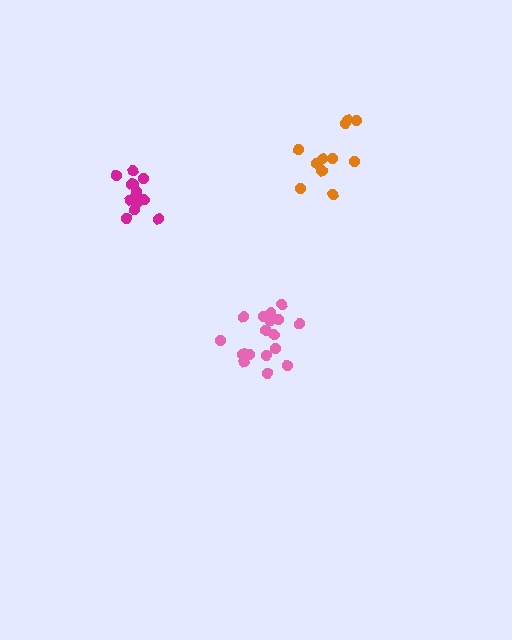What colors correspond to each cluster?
The clusters are colored: pink, orange, magenta.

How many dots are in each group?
Group 1: 18 dots, Group 2: 12 dots, Group 3: 12 dots (42 total).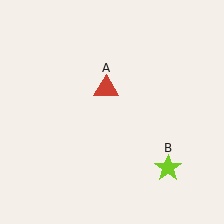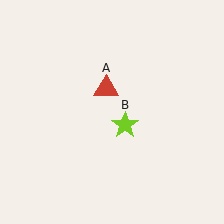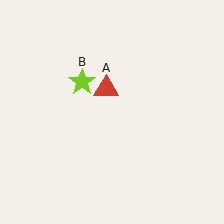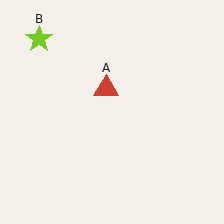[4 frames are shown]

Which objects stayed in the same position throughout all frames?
Red triangle (object A) remained stationary.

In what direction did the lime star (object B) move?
The lime star (object B) moved up and to the left.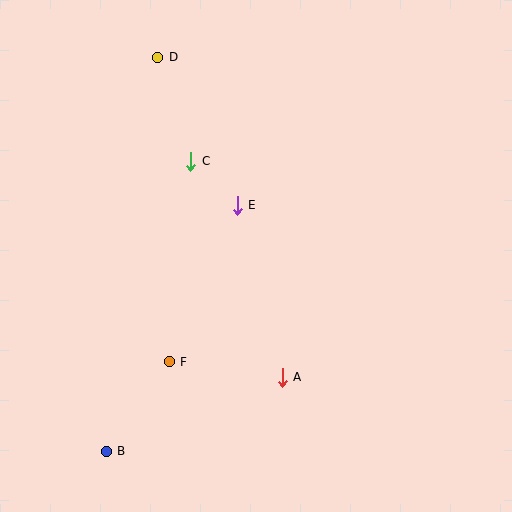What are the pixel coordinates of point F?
Point F is at (169, 362).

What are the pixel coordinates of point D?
Point D is at (158, 57).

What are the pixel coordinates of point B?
Point B is at (106, 451).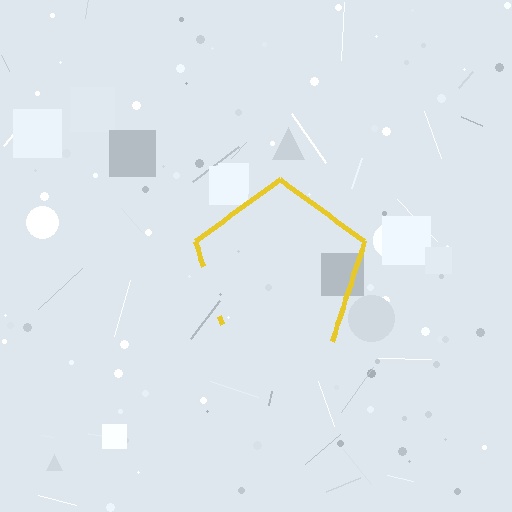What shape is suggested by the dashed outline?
The dashed outline suggests a pentagon.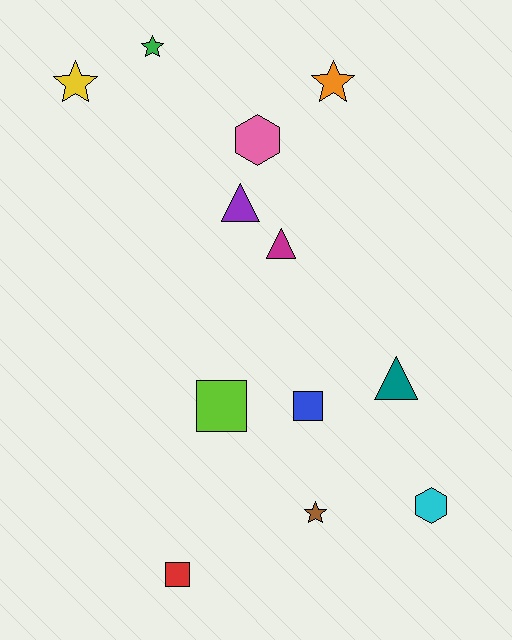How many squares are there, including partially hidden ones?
There are 3 squares.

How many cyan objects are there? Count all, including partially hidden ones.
There is 1 cyan object.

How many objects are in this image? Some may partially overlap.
There are 12 objects.